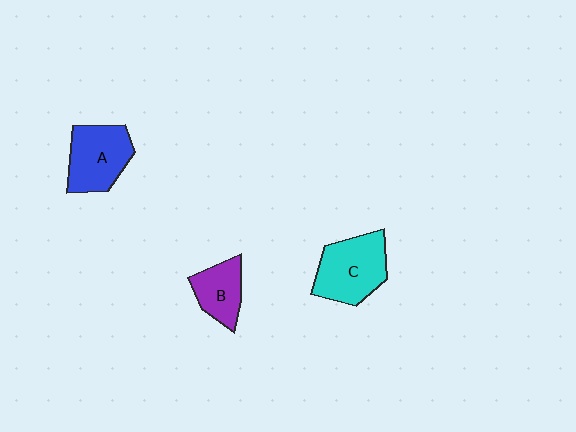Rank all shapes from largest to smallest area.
From largest to smallest: C (cyan), A (blue), B (purple).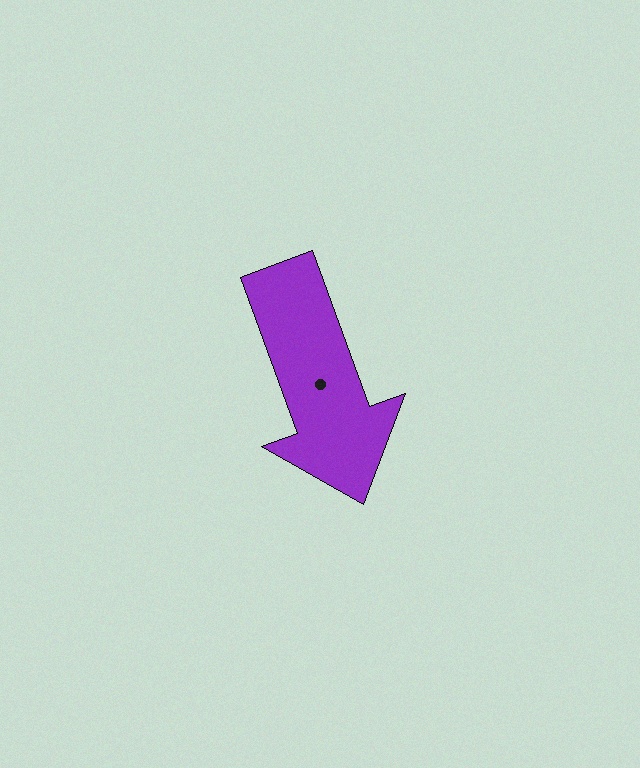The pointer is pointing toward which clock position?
Roughly 5 o'clock.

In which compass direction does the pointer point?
South.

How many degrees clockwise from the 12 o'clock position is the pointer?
Approximately 160 degrees.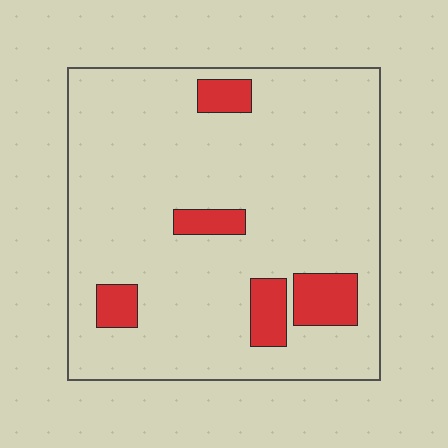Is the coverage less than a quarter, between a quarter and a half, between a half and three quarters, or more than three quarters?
Less than a quarter.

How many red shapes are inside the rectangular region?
5.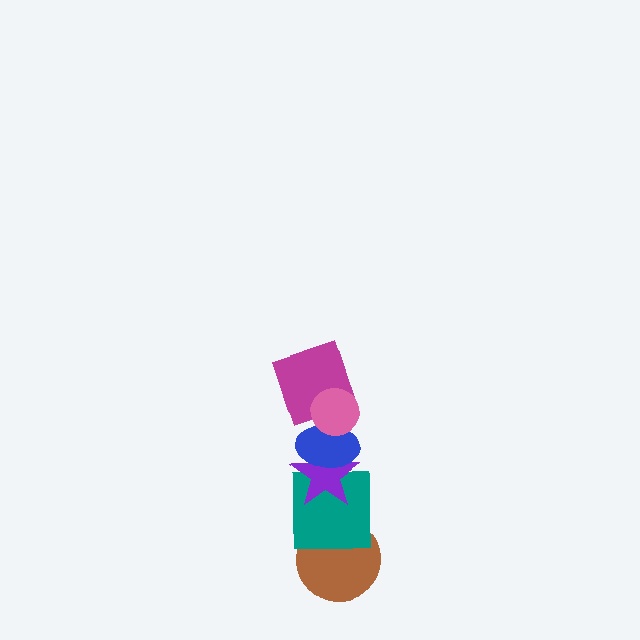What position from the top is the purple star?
The purple star is 4th from the top.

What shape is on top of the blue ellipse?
The magenta square is on top of the blue ellipse.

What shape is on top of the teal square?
The purple star is on top of the teal square.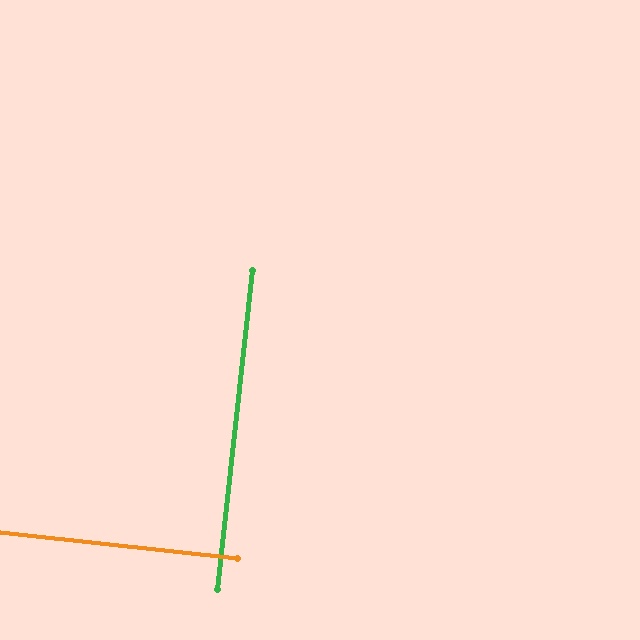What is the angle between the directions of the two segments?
Approximately 90 degrees.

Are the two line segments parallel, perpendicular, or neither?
Perpendicular — they meet at approximately 90°.